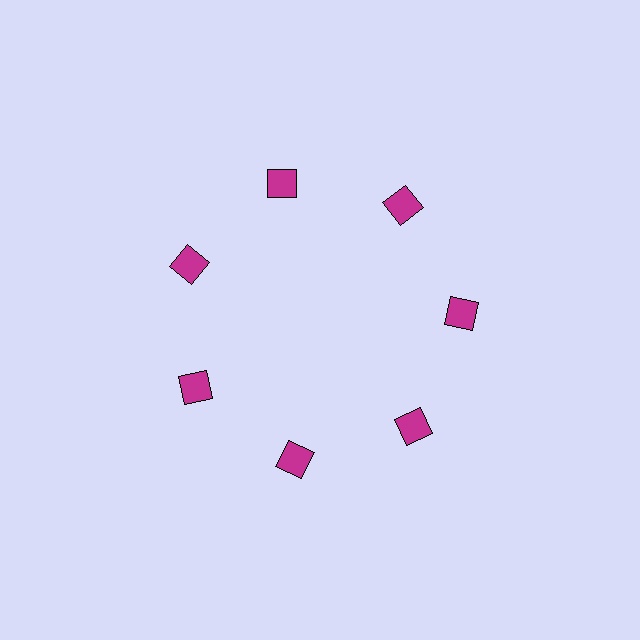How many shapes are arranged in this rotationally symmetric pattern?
There are 7 shapes, arranged in 7 groups of 1.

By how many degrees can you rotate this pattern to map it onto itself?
The pattern maps onto itself every 51 degrees of rotation.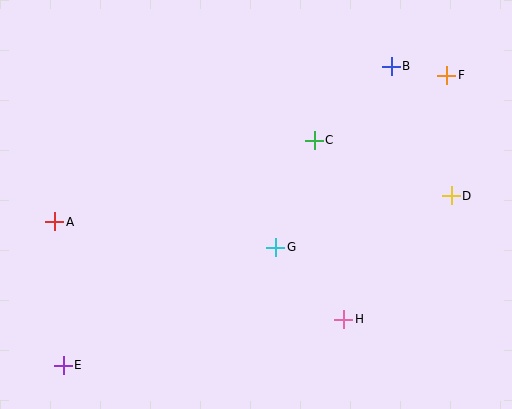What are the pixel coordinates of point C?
Point C is at (314, 140).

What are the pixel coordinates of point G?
Point G is at (276, 247).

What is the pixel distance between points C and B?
The distance between C and B is 107 pixels.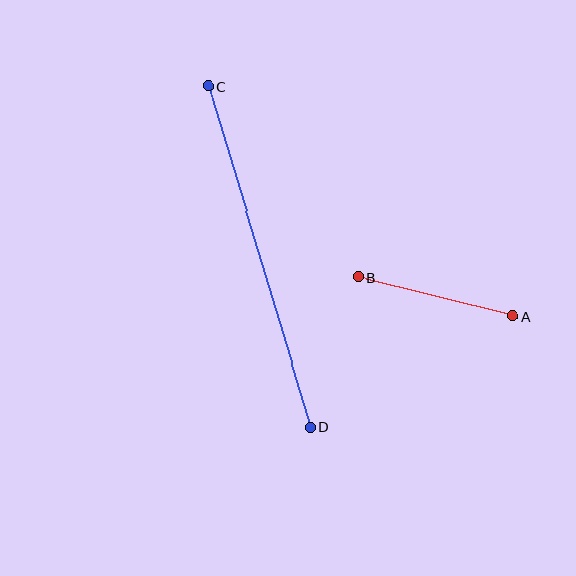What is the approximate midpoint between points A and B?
The midpoint is at approximately (435, 297) pixels.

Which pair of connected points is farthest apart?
Points C and D are farthest apart.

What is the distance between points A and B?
The distance is approximately 159 pixels.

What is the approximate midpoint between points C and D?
The midpoint is at approximately (259, 257) pixels.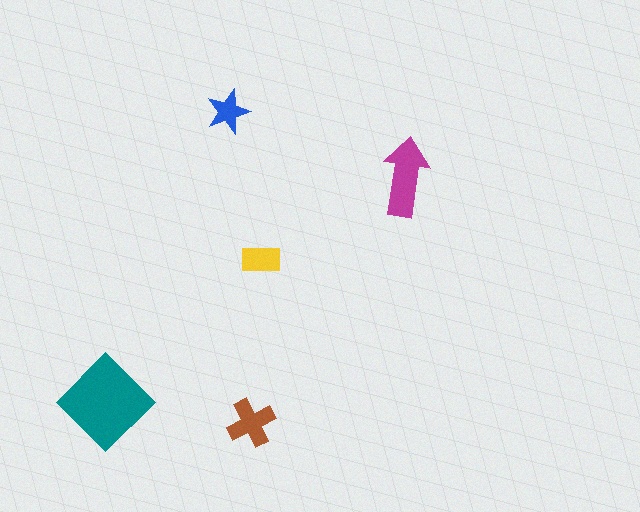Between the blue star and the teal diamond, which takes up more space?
The teal diamond.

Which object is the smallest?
The blue star.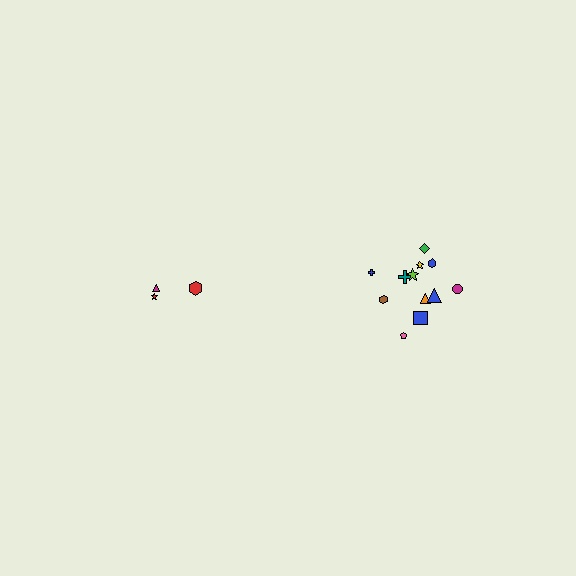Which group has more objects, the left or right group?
The right group.